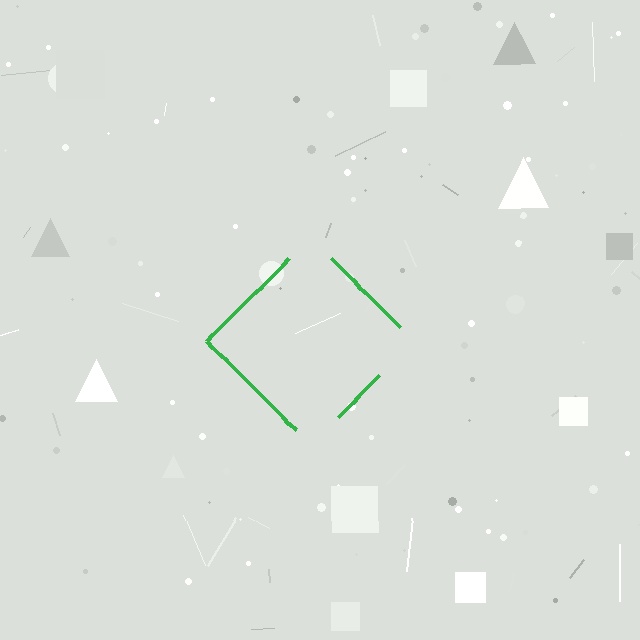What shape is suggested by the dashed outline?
The dashed outline suggests a diamond.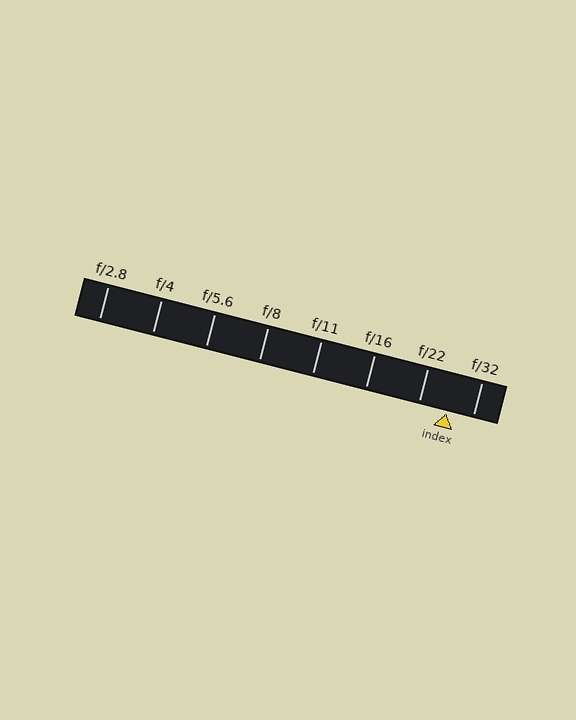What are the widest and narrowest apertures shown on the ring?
The widest aperture shown is f/2.8 and the narrowest is f/32.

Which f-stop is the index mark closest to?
The index mark is closest to f/32.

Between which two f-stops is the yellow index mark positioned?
The index mark is between f/22 and f/32.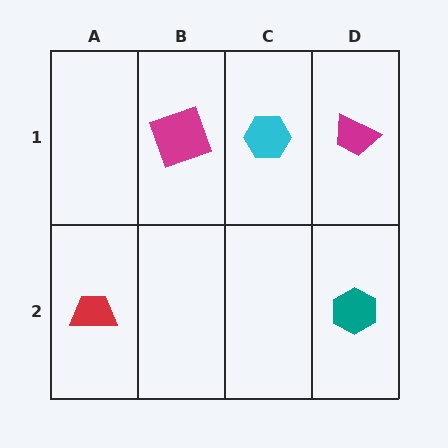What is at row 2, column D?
A teal hexagon.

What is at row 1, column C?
A cyan hexagon.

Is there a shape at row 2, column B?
No, that cell is empty.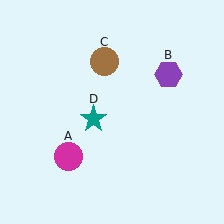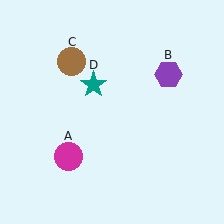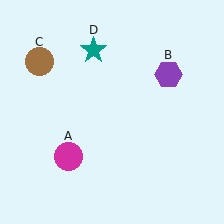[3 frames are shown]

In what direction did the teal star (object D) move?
The teal star (object D) moved up.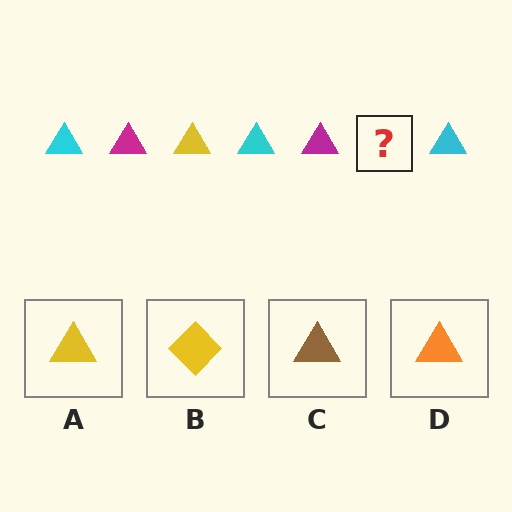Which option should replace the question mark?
Option A.